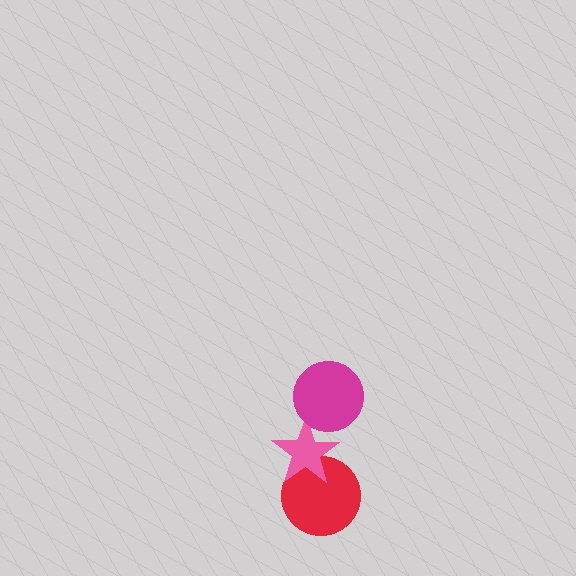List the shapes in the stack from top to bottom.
From top to bottom: the magenta circle, the pink star, the red circle.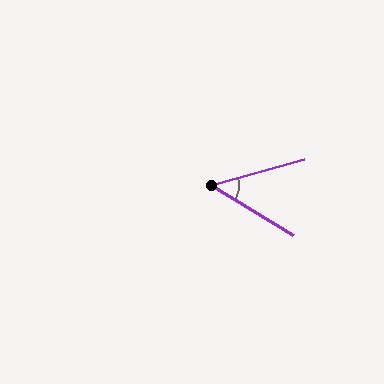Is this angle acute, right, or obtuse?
It is acute.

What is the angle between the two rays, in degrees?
Approximately 47 degrees.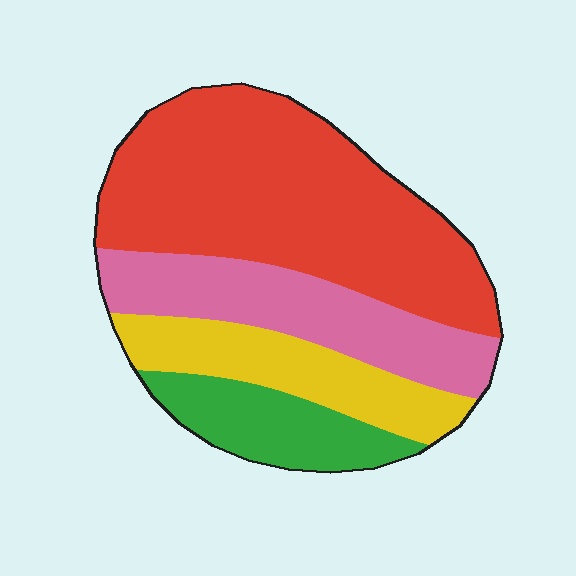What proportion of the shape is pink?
Pink takes up less than a quarter of the shape.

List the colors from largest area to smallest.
From largest to smallest: red, pink, yellow, green.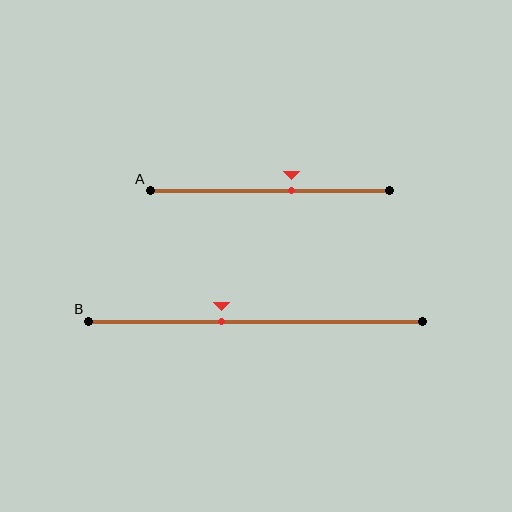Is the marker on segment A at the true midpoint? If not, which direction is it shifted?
No, the marker on segment A is shifted to the right by about 9% of the segment length.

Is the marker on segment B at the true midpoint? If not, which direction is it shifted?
No, the marker on segment B is shifted to the left by about 10% of the segment length.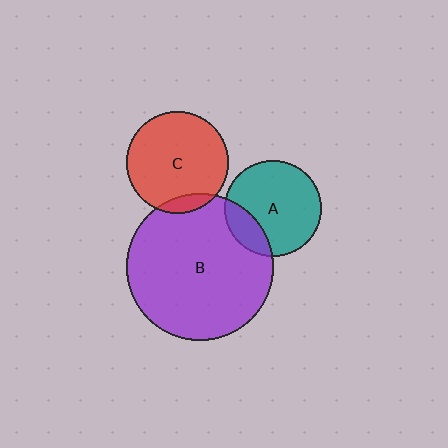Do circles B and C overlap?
Yes.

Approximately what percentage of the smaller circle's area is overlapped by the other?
Approximately 10%.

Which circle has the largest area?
Circle B (purple).